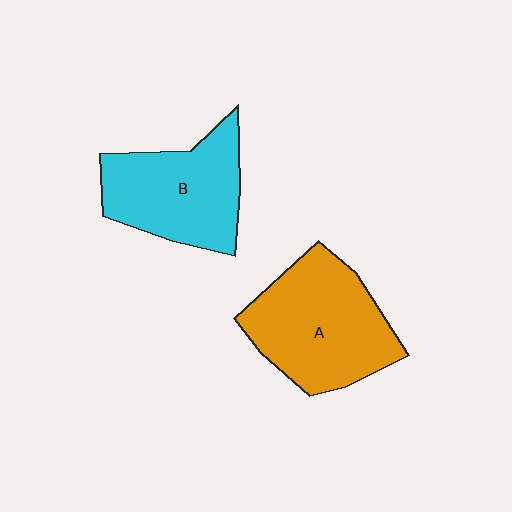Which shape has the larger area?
Shape A (orange).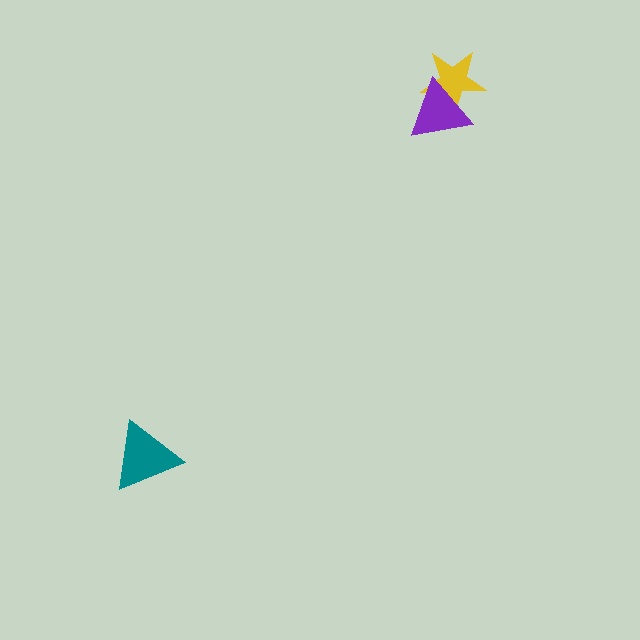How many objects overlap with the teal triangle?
0 objects overlap with the teal triangle.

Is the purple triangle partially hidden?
No, no other shape covers it.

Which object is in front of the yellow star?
The purple triangle is in front of the yellow star.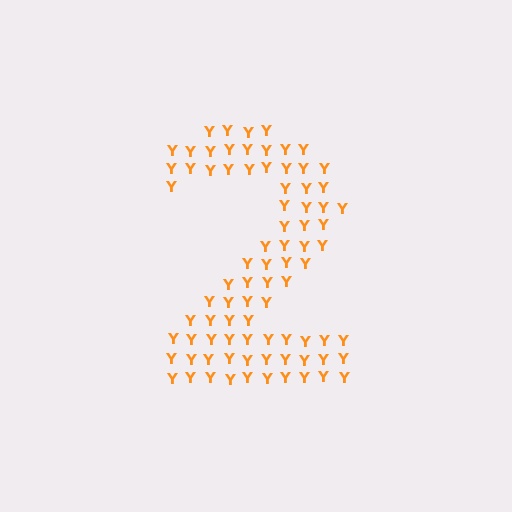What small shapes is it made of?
It is made of small letter Y's.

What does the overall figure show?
The overall figure shows the digit 2.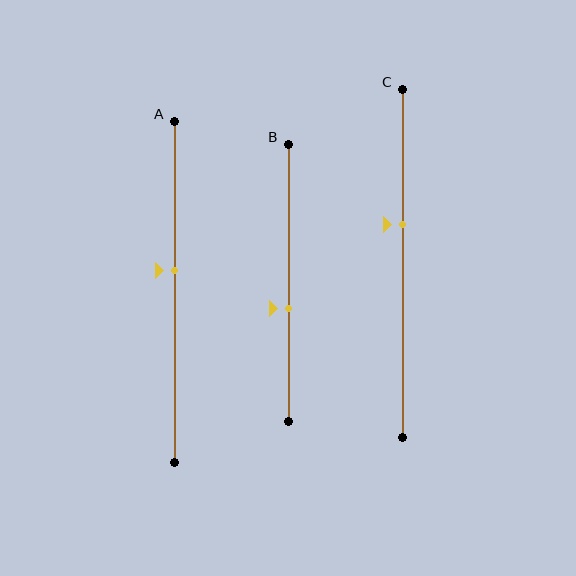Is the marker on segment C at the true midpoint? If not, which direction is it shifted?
No, the marker on segment C is shifted upward by about 11% of the segment length.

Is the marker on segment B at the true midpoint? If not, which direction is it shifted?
No, the marker on segment B is shifted downward by about 9% of the segment length.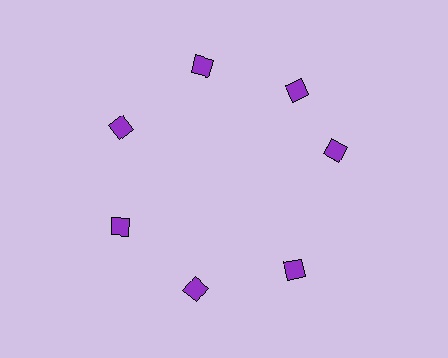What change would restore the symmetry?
The symmetry would be restored by rotating it back into even spacing with its neighbors so that all 7 diamonds sit at equal angles and equal distance from the center.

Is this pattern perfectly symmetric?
No. The 7 purple diamonds are arranged in a ring, but one element near the 3 o'clock position is rotated out of alignment along the ring, breaking the 7-fold rotational symmetry.